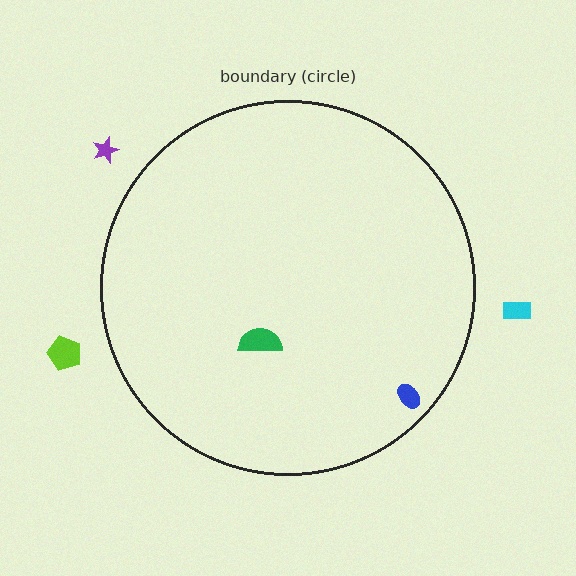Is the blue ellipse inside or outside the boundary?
Inside.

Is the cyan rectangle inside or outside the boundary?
Outside.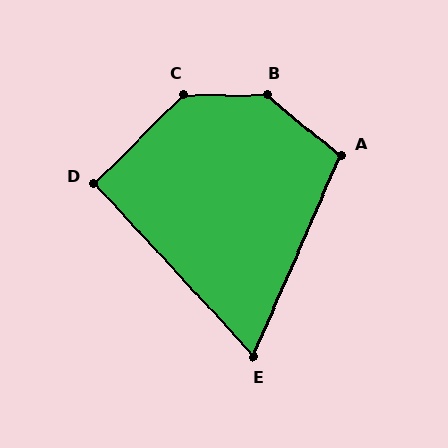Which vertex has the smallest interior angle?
E, at approximately 66 degrees.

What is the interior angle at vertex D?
Approximately 93 degrees (approximately right).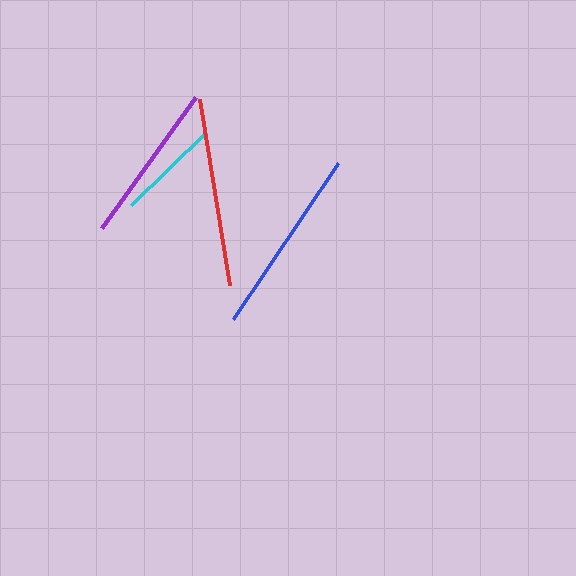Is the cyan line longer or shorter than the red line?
The red line is longer than the cyan line.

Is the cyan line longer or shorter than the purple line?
The purple line is longer than the cyan line.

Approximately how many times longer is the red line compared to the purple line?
The red line is approximately 1.2 times the length of the purple line.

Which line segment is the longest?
The red line is the longest at approximately 189 pixels.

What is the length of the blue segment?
The blue segment is approximately 187 pixels long.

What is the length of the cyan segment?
The cyan segment is approximately 104 pixels long.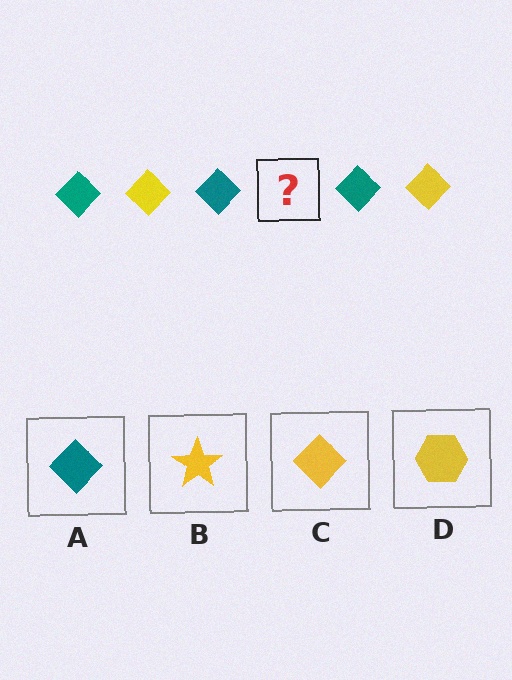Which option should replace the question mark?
Option C.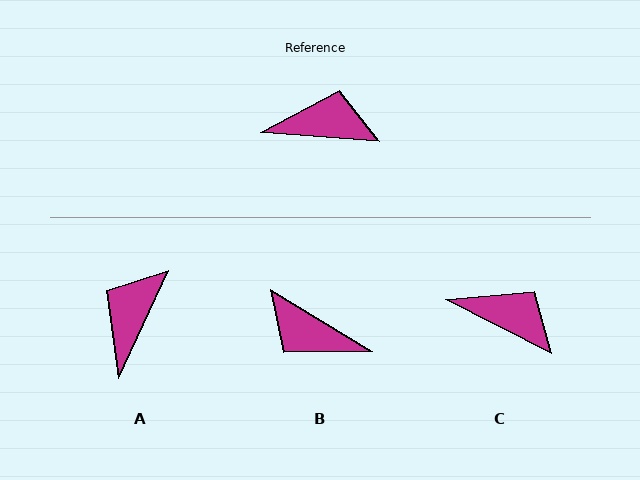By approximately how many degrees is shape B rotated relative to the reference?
Approximately 153 degrees counter-clockwise.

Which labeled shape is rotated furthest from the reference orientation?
B, about 153 degrees away.